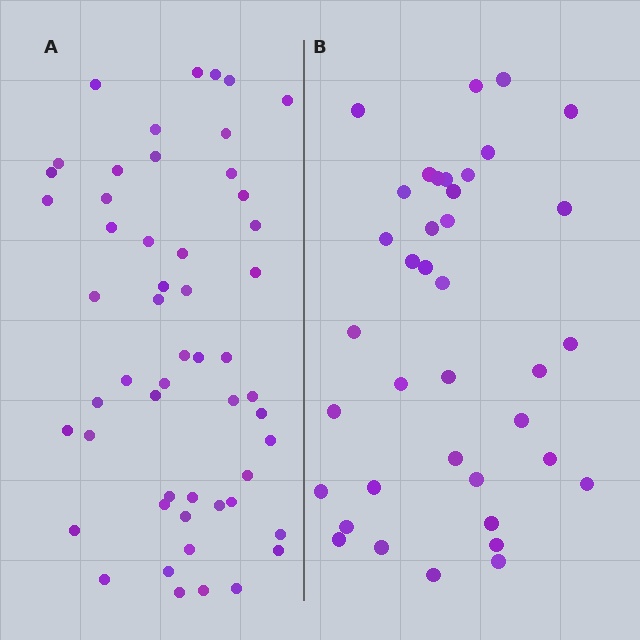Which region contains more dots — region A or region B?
Region A (the left region) has more dots.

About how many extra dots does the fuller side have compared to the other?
Region A has approximately 15 more dots than region B.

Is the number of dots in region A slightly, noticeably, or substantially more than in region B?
Region A has noticeably more, but not dramatically so. The ratio is roughly 1.4 to 1.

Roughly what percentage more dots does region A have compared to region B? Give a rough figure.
About 40% more.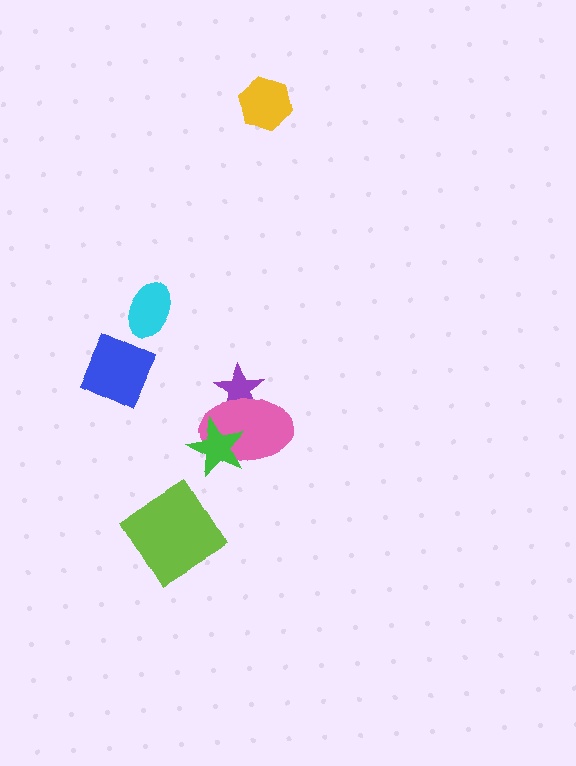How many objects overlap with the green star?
1 object overlaps with the green star.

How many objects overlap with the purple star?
1 object overlaps with the purple star.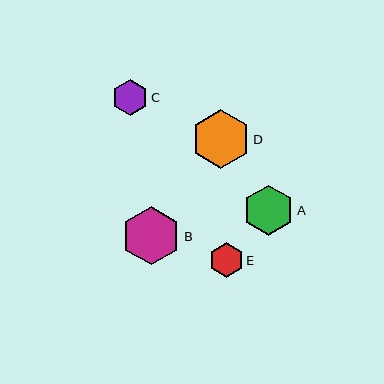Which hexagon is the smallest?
Hexagon E is the smallest with a size of approximately 34 pixels.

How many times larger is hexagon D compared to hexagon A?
Hexagon D is approximately 1.2 times the size of hexagon A.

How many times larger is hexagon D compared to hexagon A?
Hexagon D is approximately 1.2 times the size of hexagon A.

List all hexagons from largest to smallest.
From largest to smallest: D, B, A, C, E.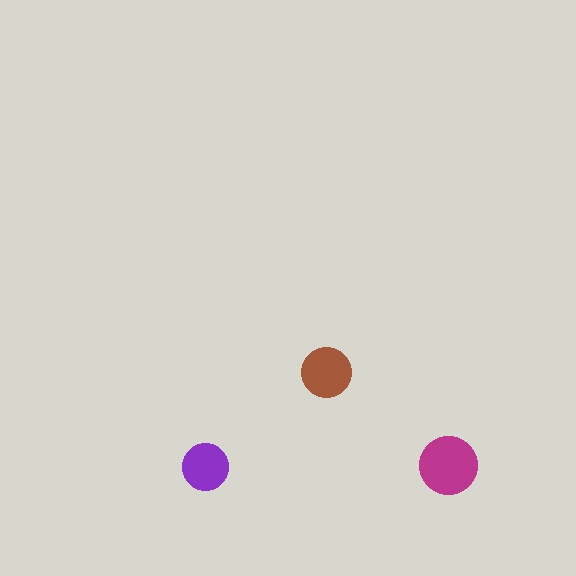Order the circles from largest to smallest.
the magenta one, the brown one, the purple one.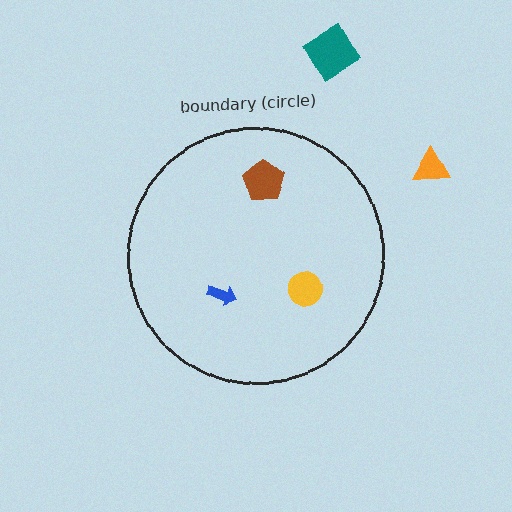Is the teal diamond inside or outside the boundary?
Outside.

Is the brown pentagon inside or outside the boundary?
Inside.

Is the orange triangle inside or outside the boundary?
Outside.